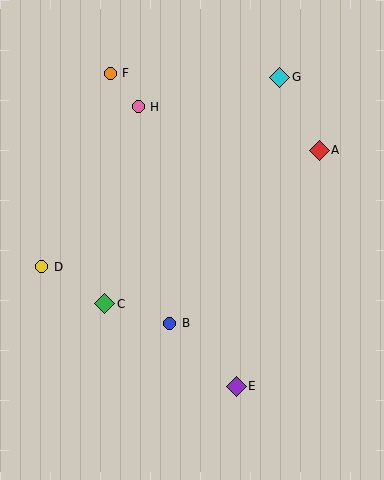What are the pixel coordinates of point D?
Point D is at (42, 267).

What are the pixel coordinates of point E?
Point E is at (236, 386).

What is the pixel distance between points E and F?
The distance between E and F is 338 pixels.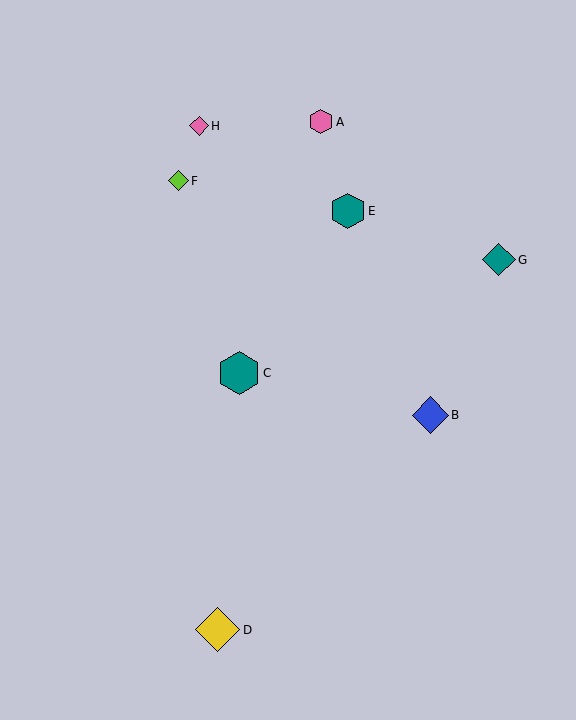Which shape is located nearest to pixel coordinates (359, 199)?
The teal hexagon (labeled E) at (348, 211) is nearest to that location.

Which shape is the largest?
The yellow diamond (labeled D) is the largest.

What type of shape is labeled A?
Shape A is a pink hexagon.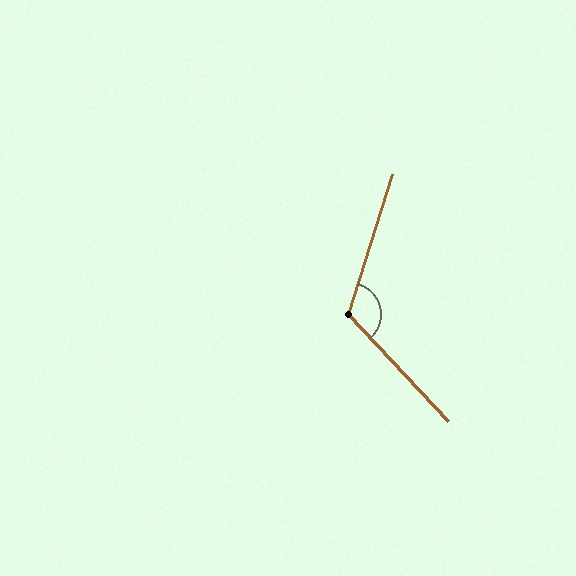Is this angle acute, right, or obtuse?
It is obtuse.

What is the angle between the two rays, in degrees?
Approximately 120 degrees.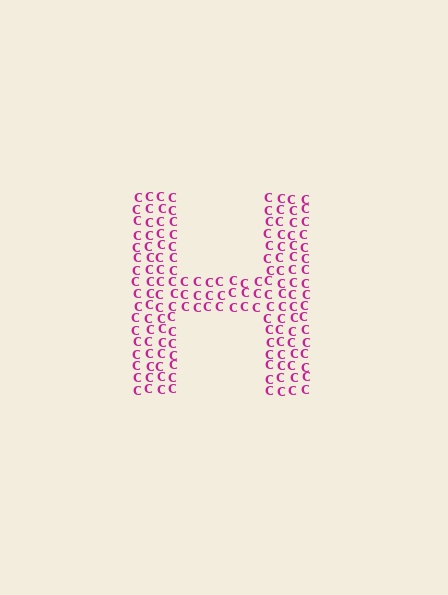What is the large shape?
The large shape is the letter H.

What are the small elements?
The small elements are letter C's.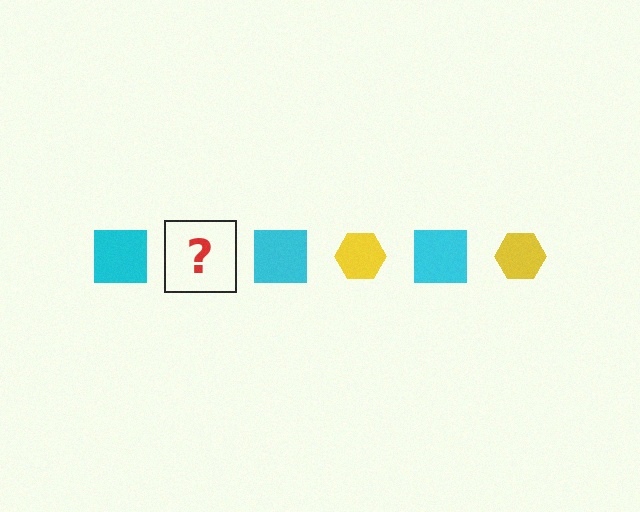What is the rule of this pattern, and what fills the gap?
The rule is that the pattern alternates between cyan square and yellow hexagon. The gap should be filled with a yellow hexagon.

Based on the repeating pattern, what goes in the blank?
The blank should be a yellow hexagon.